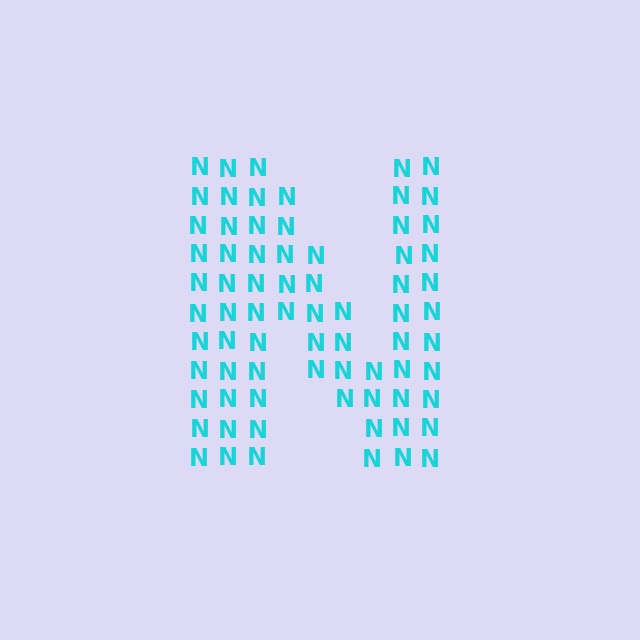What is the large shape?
The large shape is the letter N.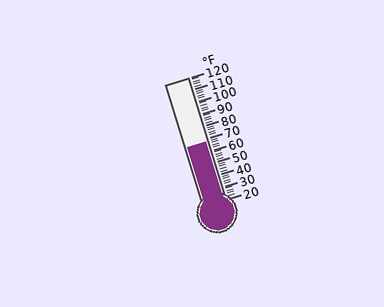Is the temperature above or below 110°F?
The temperature is below 110°F.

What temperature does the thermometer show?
The thermometer shows approximately 68°F.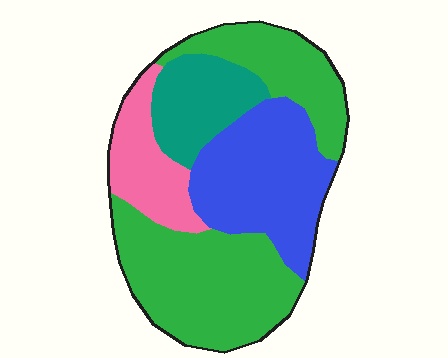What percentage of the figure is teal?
Teal takes up about one eighth (1/8) of the figure.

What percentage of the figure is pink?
Pink covers 13% of the figure.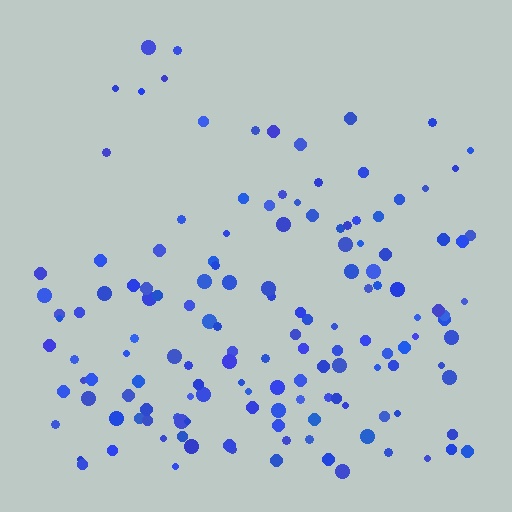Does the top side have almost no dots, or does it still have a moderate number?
Still a moderate number, just noticeably fewer than the bottom.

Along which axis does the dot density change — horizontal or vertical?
Vertical.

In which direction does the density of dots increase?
From top to bottom, with the bottom side densest.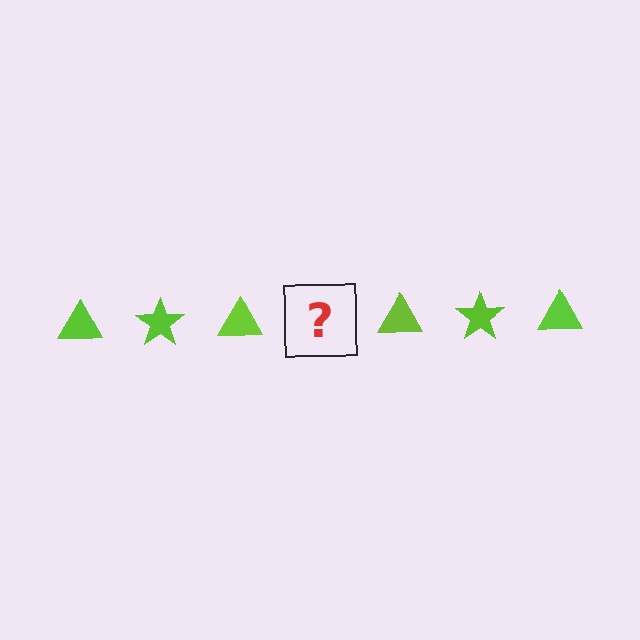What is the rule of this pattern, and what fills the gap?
The rule is that the pattern cycles through triangle, star shapes in lime. The gap should be filled with a lime star.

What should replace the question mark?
The question mark should be replaced with a lime star.